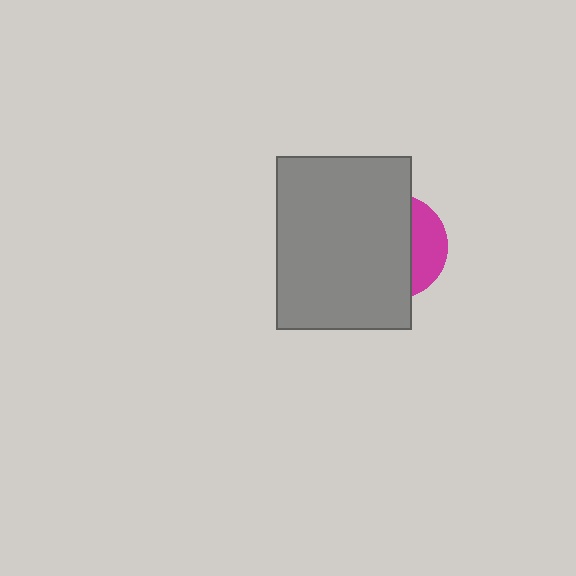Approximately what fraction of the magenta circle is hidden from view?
Roughly 70% of the magenta circle is hidden behind the gray rectangle.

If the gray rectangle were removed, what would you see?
You would see the complete magenta circle.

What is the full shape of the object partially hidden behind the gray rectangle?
The partially hidden object is a magenta circle.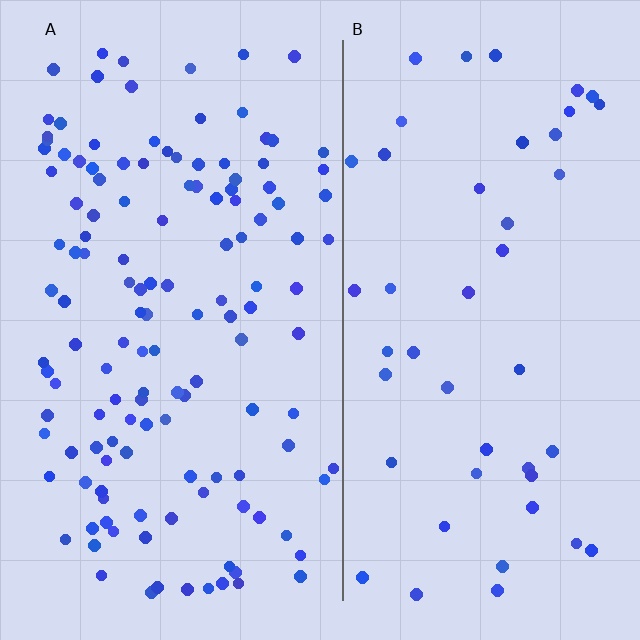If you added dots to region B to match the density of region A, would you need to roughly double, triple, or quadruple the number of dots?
Approximately triple.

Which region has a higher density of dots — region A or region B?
A (the left).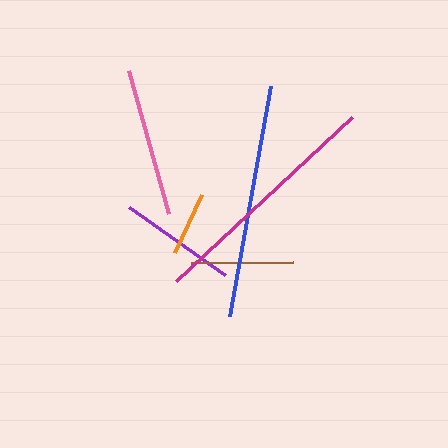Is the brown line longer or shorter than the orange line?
The brown line is longer than the orange line.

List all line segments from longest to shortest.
From longest to shortest: magenta, blue, pink, purple, brown, orange.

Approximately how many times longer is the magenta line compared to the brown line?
The magenta line is approximately 2.4 times the length of the brown line.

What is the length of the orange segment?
The orange segment is approximately 64 pixels long.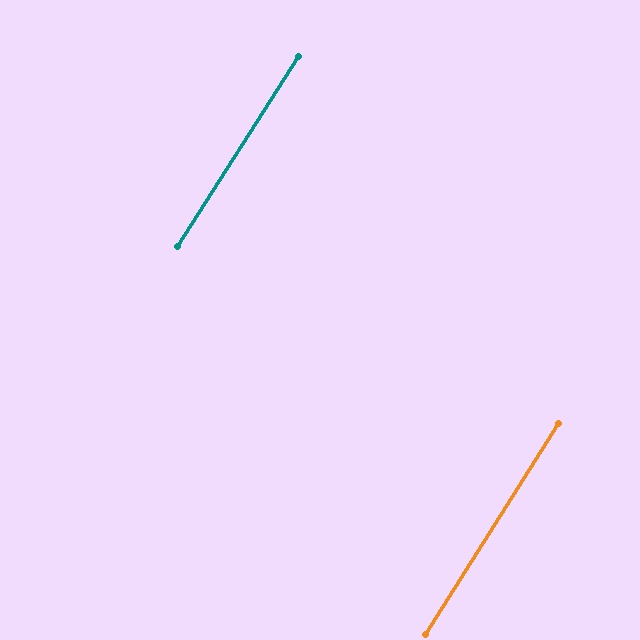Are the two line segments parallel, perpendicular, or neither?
Parallel — their directions differ by only 0.2°.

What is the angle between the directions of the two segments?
Approximately 0 degrees.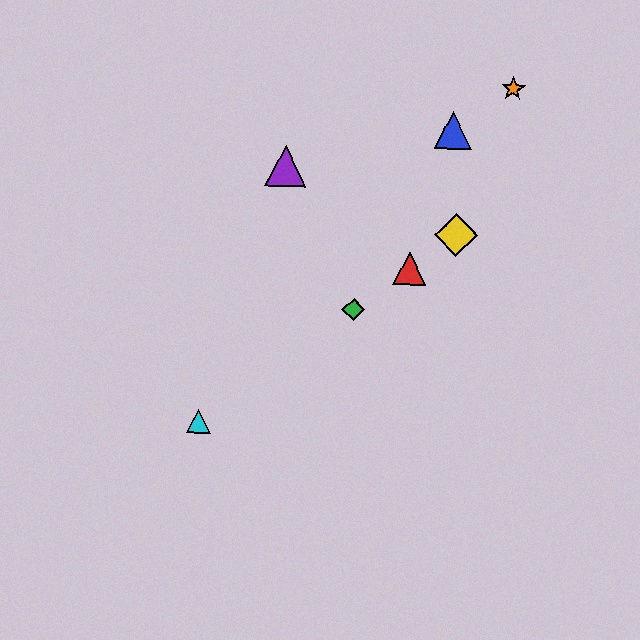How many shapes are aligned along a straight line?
4 shapes (the red triangle, the green diamond, the yellow diamond, the cyan triangle) are aligned along a straight line.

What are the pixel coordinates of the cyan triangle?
The cyan triangle is at (199, 421).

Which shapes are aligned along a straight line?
The red triangle, the green diamond, the yellow diamond, the cyan triangle are aligned along a straight line.